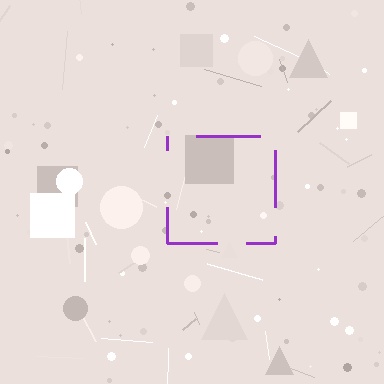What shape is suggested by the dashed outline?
The dashed outline suggests a square.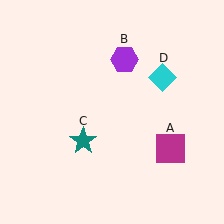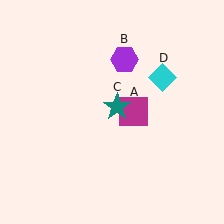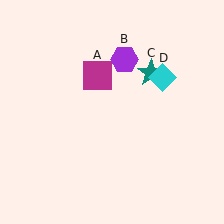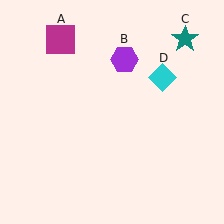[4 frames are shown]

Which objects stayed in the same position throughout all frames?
Purple hexagon (object B) and cyan diamond (object D) remained stationary.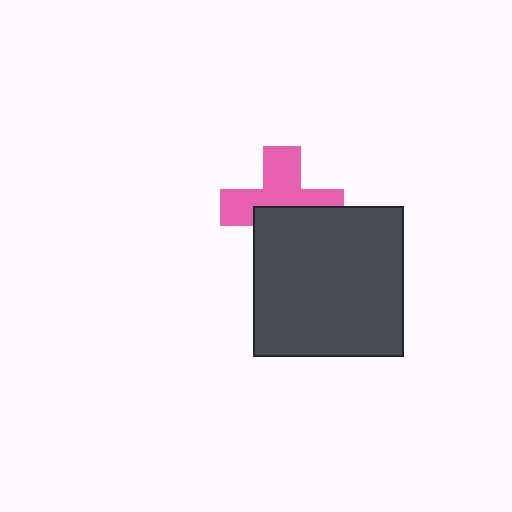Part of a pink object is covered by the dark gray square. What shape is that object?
It is a cross.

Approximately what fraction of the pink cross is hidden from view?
Roughly 44% of the pink cross is hidden behind the dark gray square.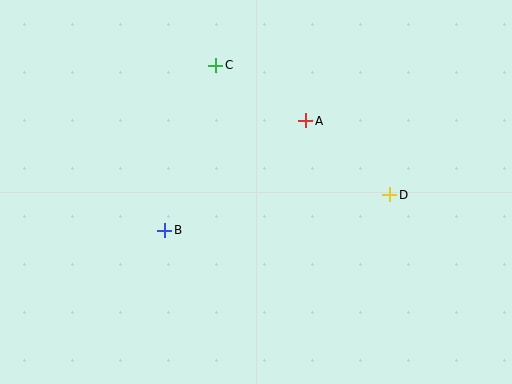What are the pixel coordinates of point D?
Point D is at (390, 195).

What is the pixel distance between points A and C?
The distance between A and C is 105 pixels.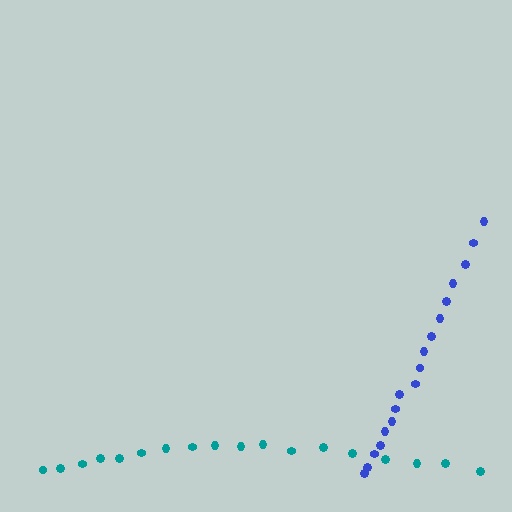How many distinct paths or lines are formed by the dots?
There are 2 distinct paths.